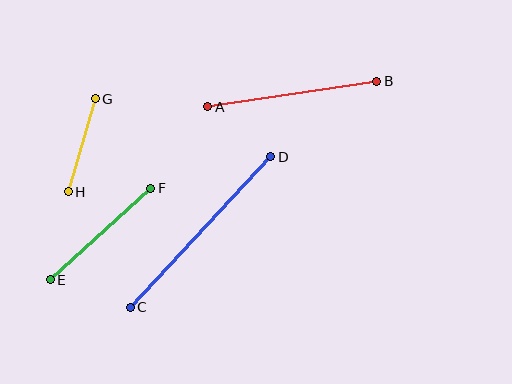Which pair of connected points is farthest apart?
Points C and D are farthest apart.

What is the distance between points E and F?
The distance is approximately 136 pixels.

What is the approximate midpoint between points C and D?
The midpoint is at approximately (200, 232) pixels.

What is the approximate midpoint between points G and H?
The midpoint is at approximately (82, 145) pixels.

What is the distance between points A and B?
The distance is approximately 171 pixels.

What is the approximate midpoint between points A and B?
The midpoint is at approximately (292, 94) pixels.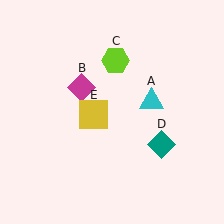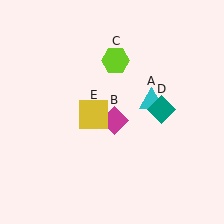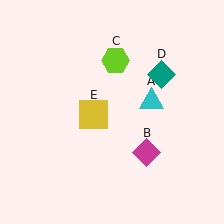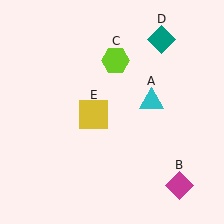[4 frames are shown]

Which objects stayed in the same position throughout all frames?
Cyan triangle (object A) and lime hexagon (object C) and yellow square (object E) remained stationary.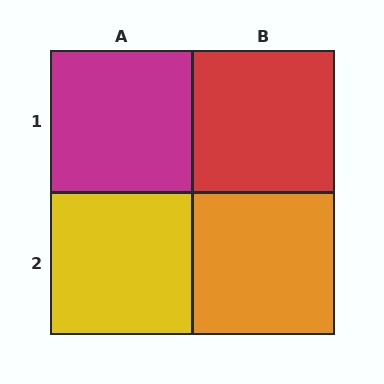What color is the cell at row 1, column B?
Red.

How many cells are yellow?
1 cell is yellow.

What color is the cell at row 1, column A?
Magenta.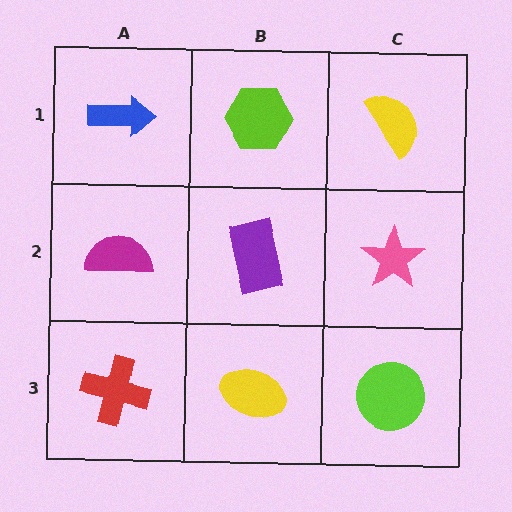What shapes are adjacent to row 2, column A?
A blue arrow (row 1, column A), a red cross (row 3, column A), a purple rectangle (row 2, column B).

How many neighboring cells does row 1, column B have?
3.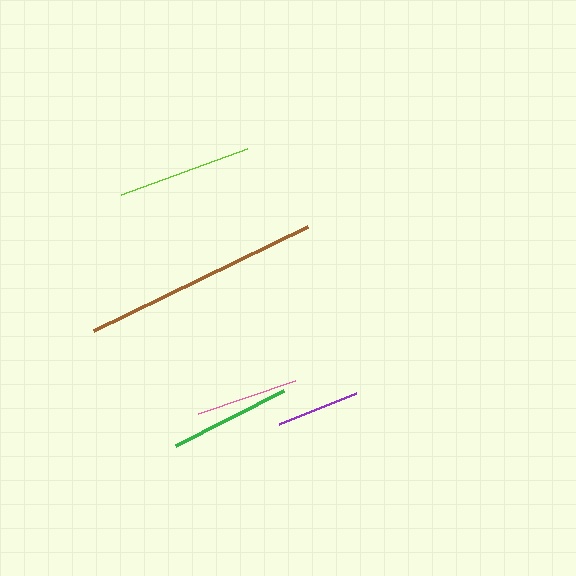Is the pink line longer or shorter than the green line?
The green line is longer than the pink line.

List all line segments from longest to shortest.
From longest to shortest: brown, lime, green, pink, purple.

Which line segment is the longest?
The brown line is the longest at approximately 238 pixels.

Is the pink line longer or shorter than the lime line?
The lime line is longer than the pink line.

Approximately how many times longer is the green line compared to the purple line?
The green line is approximately 1.4 times the length of the purple line.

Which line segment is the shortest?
The purple line is the shortest at approximately 84 pixels.